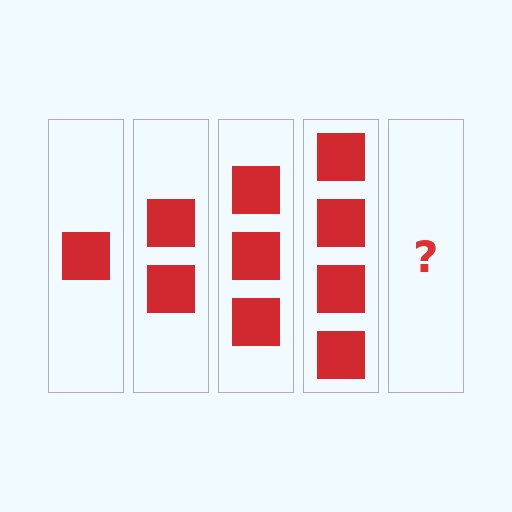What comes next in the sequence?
The next element should be 5 squares.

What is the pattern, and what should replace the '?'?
The pattern is that each step adds one more square. The '?' should be 5 squares.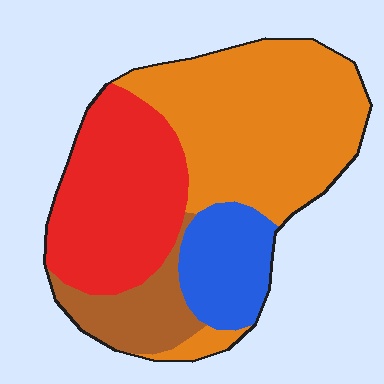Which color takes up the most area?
Orange, at roughly 45%.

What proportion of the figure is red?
Red takes up between a sixth and a third of the figure.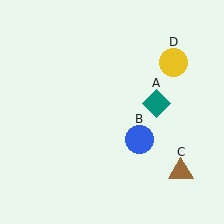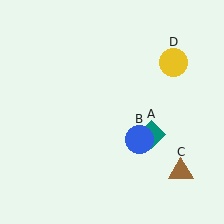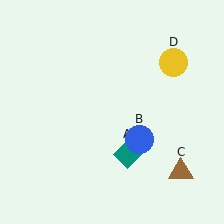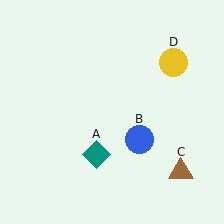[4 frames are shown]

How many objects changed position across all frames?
1 object changed position: teal diamond (object A).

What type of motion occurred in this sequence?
The teal diamond (object A) rotated clockwise around the center of the scene.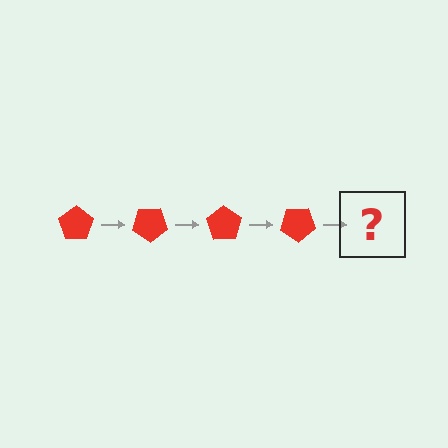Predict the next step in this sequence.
The next step is a red pentagon rotated 140 degrees.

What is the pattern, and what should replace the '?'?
The pattern is that the pentagon rotates 35 degrees each step. The '?' should be a red pentagon rotated 140 degrees.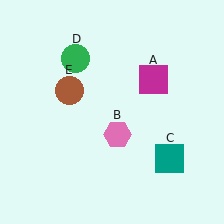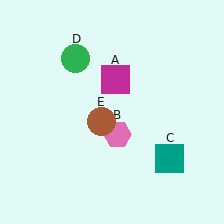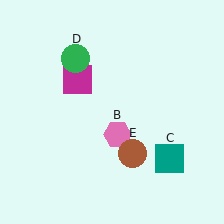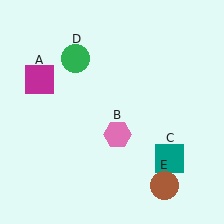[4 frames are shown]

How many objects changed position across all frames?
2 objects changed position: magenta square (object A), brown circle (object E).